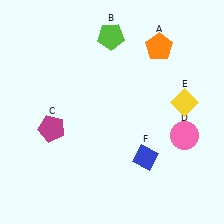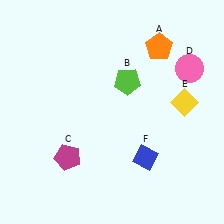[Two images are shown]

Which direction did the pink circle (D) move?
The pink circle (D) moved up.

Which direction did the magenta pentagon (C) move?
The magenta pentagon (C) moved down.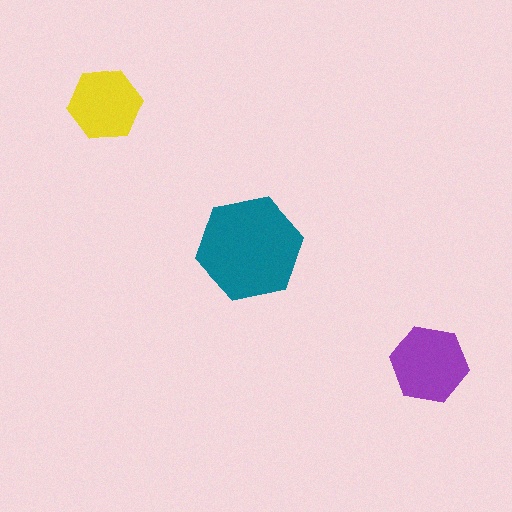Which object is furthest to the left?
The yellow hexagon is leftmost.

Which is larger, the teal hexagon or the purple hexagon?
The teal one.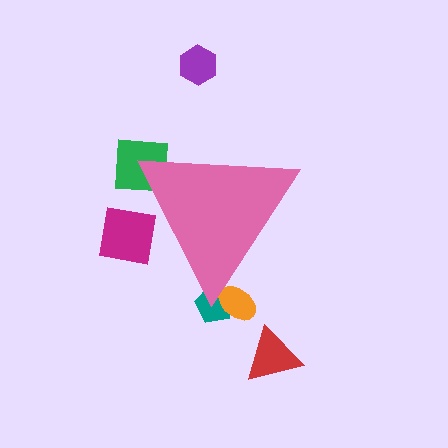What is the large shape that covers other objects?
A pink triangle.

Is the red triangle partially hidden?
No, the red triangle is fully visible.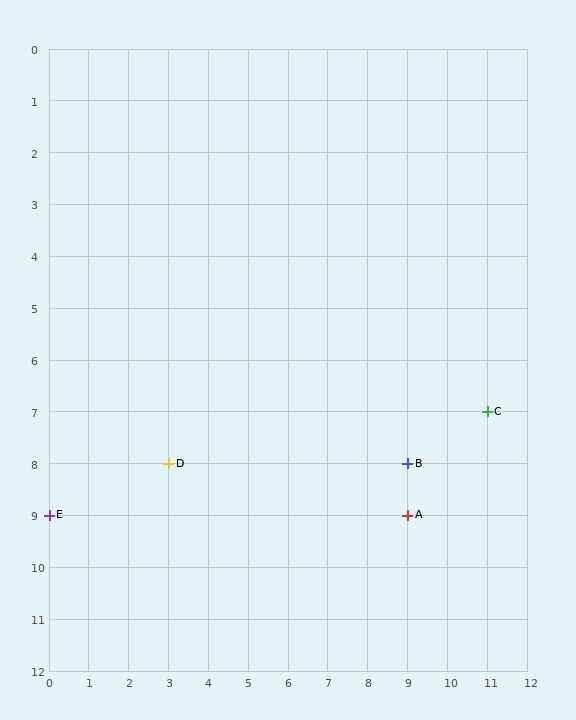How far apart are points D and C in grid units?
Points D and C are 8 columns and 1 row apart (about 8.1 grid units diagonally).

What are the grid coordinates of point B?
Point B is at grid coordinates (9, 8).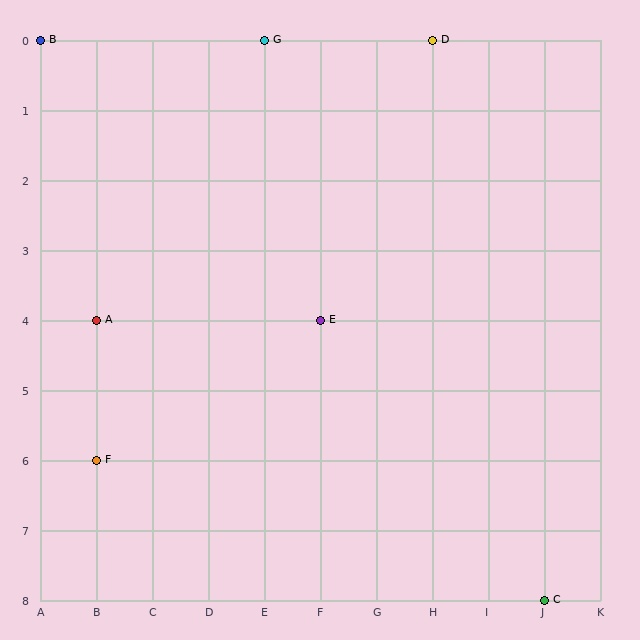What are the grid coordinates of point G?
Point G is at grid coordinates (E, 0).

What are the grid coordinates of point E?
Point E is at grid coordinates (F, 4).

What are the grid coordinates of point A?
Point A is at grid coordinates (B, 4).